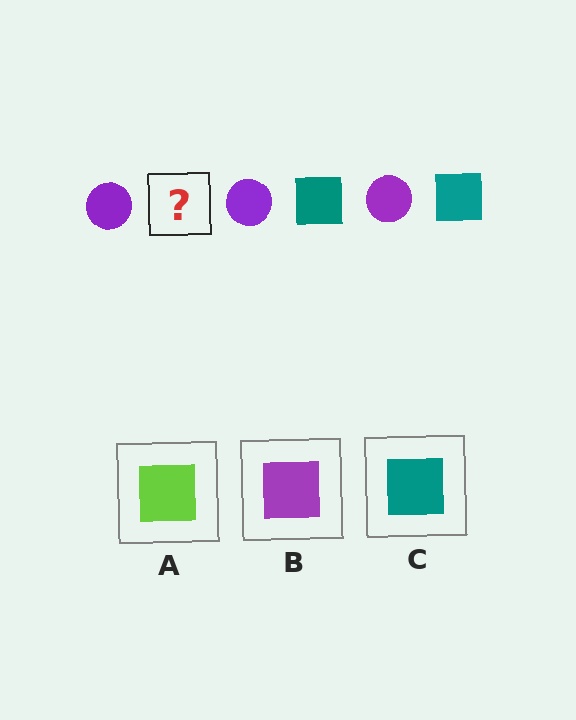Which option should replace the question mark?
Option C.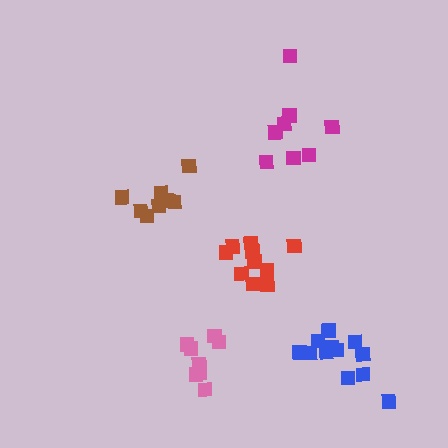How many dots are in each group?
Group 1: 10 dots, Group 2: 8 dots, Group 3: 9 dots, Group 4: 12 dots, Group 5: 8 dots (47 total).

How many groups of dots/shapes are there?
There are 5 groups.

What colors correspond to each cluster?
The clusters are colored: red, magenta, brown, blue, pink.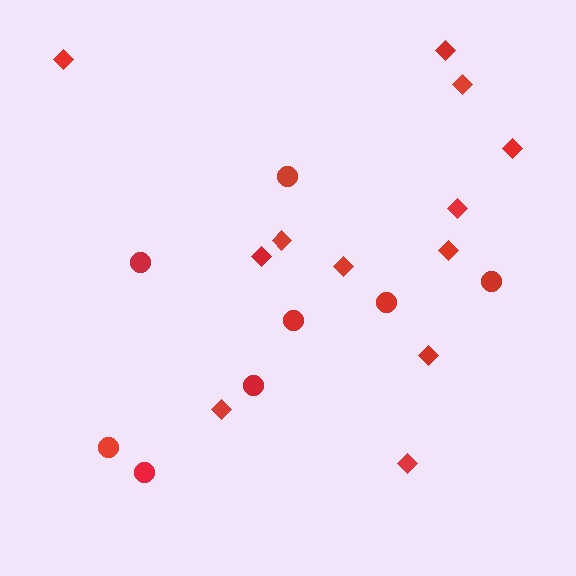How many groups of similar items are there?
There are 2 groups: one group of diamonds (12) and one group of circles (8).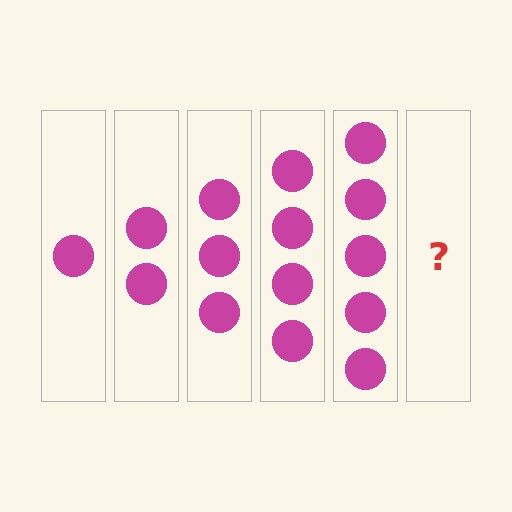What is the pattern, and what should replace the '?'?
The pattern is that each step adds one more circle. The '?' should be 6 circles.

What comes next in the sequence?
The next element should be 6 circles.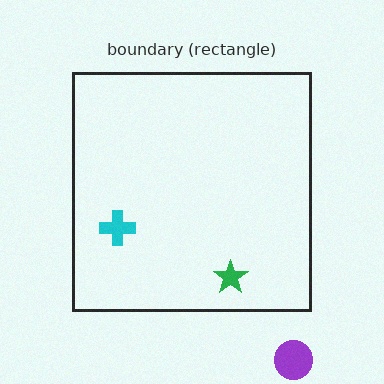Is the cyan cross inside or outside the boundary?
Inside.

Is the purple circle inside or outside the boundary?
Outside.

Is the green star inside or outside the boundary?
Inside.